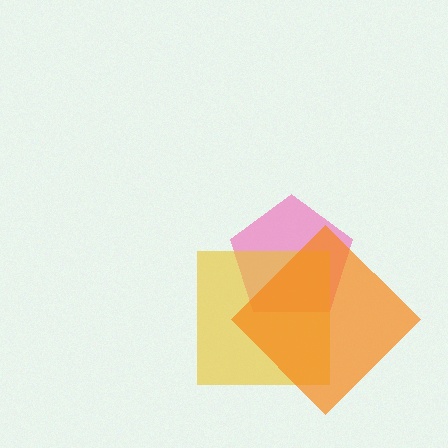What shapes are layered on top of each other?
The layered shapes are: a pink pentagon, a yellow square, an orange diamond.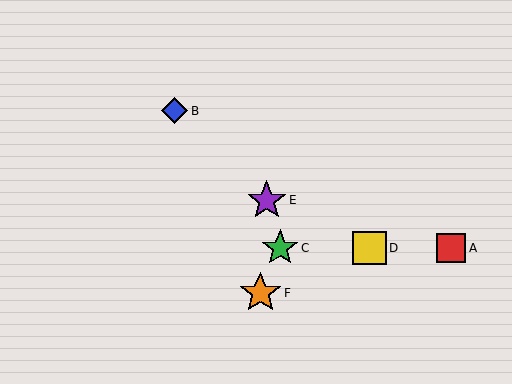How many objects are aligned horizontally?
3 objects (A, C, D) are aligned horizontally.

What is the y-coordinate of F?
Object F is at y≈293.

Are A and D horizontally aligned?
Yes, both are at y≈248.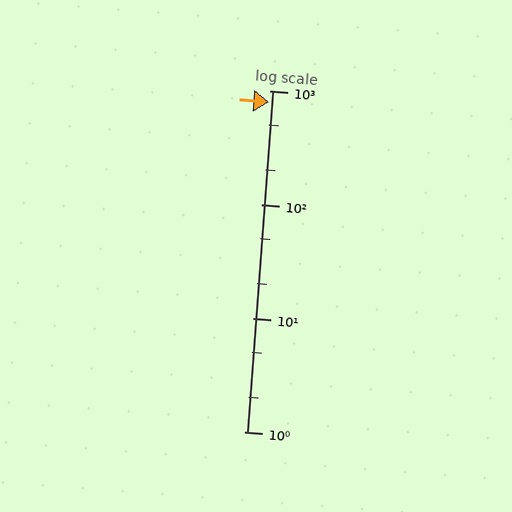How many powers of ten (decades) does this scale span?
The scale spans 3 decades, from 1 to 1000.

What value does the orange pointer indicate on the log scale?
The pointer indicates approximately 800.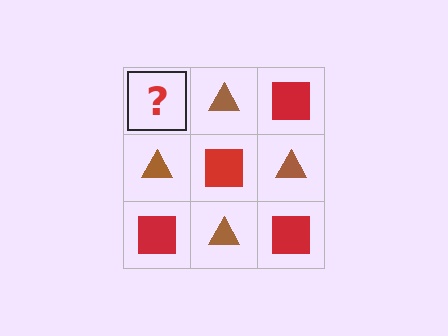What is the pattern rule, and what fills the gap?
The rule is that it alternates red square and brown triangle in a checkerboard pattern. The gap should be filled with a red square.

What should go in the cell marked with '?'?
The missing cell should contain a red square.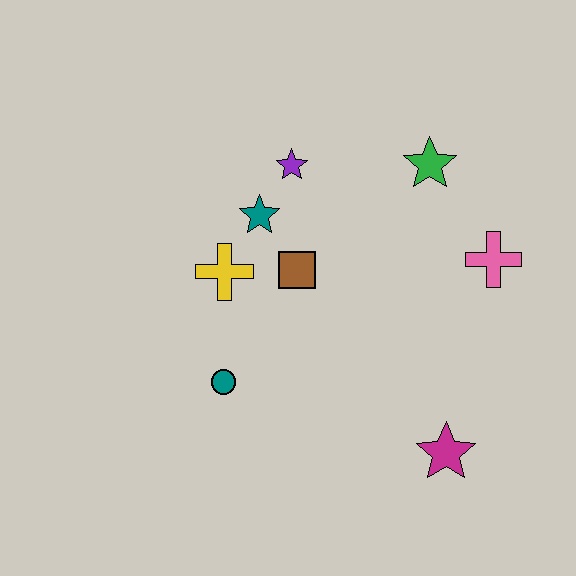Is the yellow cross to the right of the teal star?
No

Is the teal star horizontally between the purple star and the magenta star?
No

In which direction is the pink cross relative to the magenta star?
The pink cross is above the magenta star.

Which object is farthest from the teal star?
The magenta star is farthest from the teal star.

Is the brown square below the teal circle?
No